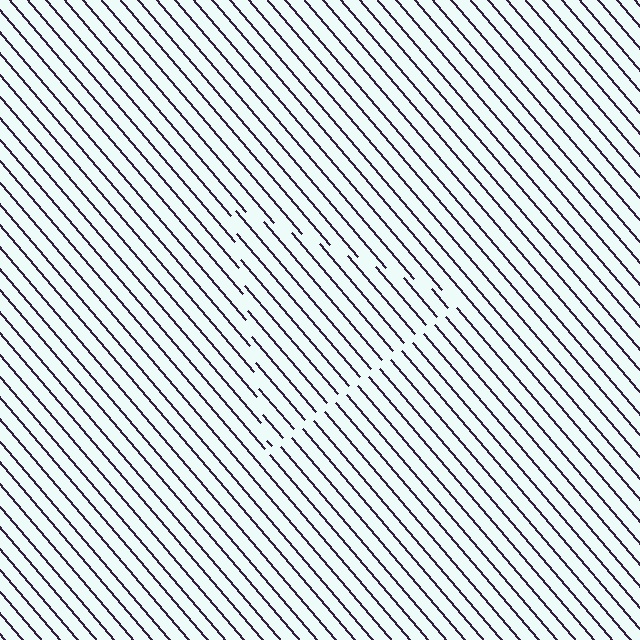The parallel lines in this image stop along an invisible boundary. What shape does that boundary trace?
An illusory triangle. The interior of the shape contains the same grating, shifted by half a period — the contour is defined by the phase discontinuity where line-ends from the inner and outer gratings abut.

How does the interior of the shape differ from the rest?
The interior of the shape contains the same grating, shifted by half a period — the contour is defined by the phase discontinuity where line-ends from the inner and outer gratings abut.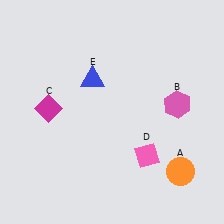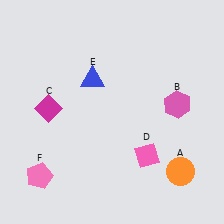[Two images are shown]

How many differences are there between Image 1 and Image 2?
There is 1 difference between the two images.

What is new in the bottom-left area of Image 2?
A pink pentagon (F) was added in the bottom-left area of Image 2.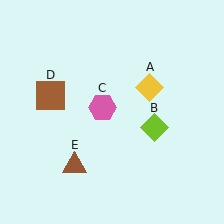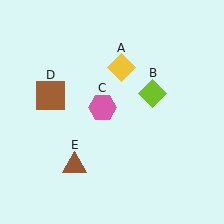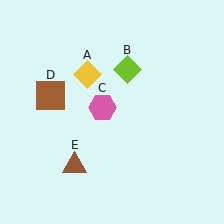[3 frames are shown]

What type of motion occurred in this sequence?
The yellow diamond (object A), lime diamond (object B) rotated counterclockwise around the center of the scene.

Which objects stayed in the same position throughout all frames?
Pink hexagon (object C) and brown square (object D) and brown triangle (object E) remained stationary.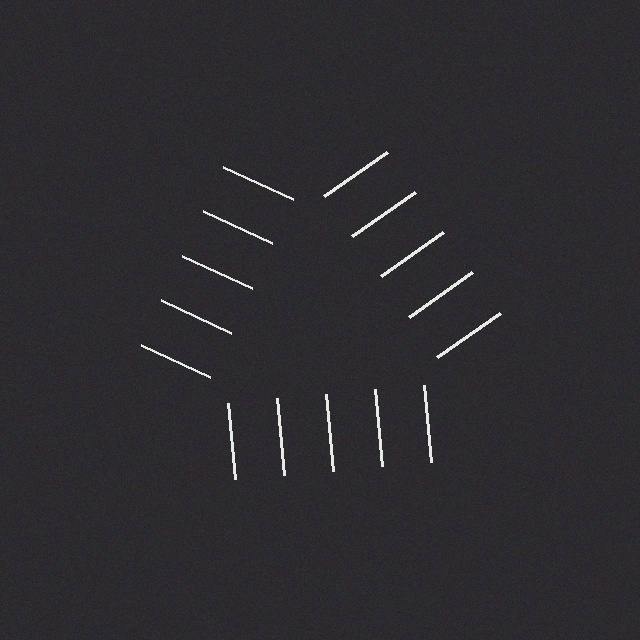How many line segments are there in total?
15 — 5 along each of the 3 edges.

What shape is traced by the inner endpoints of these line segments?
An illusory triangle — the line segments terminate on its edges but no continuous stroke is drawn.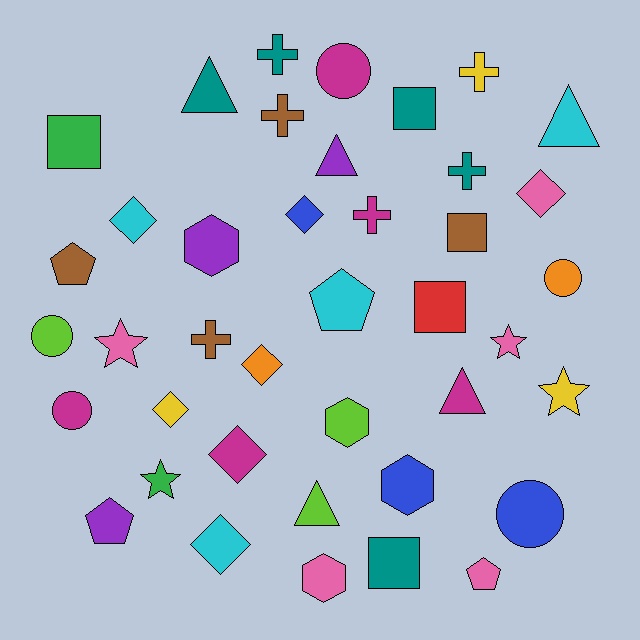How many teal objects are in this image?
There are 5 teal objects.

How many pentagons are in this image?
There are 4 pentagons.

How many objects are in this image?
There are 40 objects.